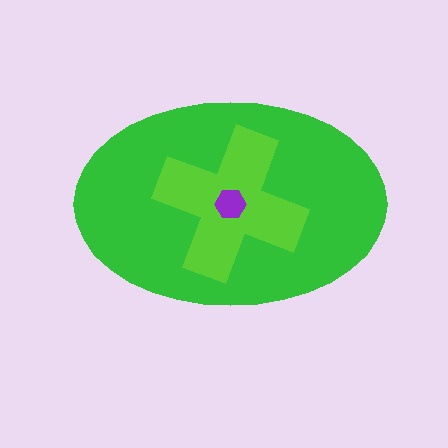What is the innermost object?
The purple hexagon.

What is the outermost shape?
The green ellipse.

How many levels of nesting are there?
3.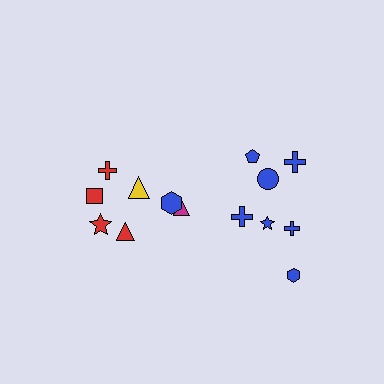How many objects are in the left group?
There are 6 objects.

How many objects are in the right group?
There are 8 objects.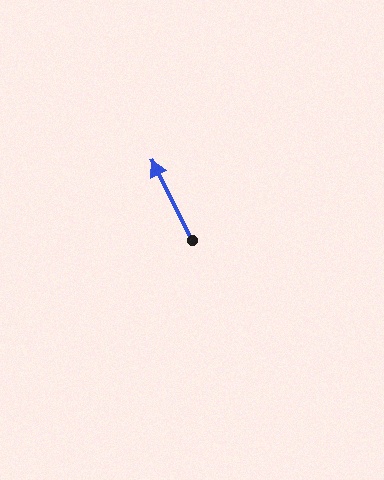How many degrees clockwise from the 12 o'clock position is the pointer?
Approximately 333 degrees.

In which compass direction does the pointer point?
Northwest.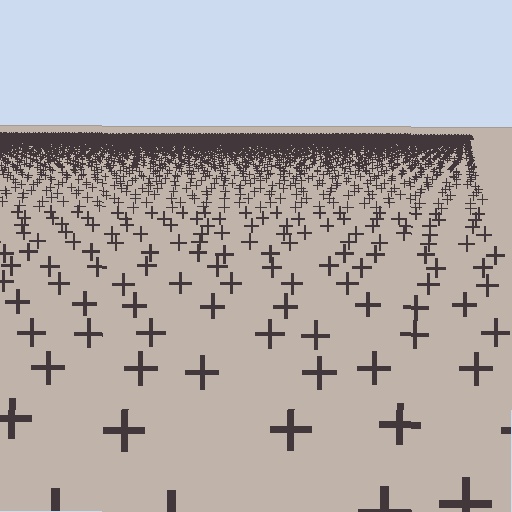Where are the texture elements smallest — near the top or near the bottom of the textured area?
Near the top.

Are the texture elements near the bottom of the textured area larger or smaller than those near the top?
Larger. Near the bottom, elements are closer to the viewer and appear at a bigger on-screen size.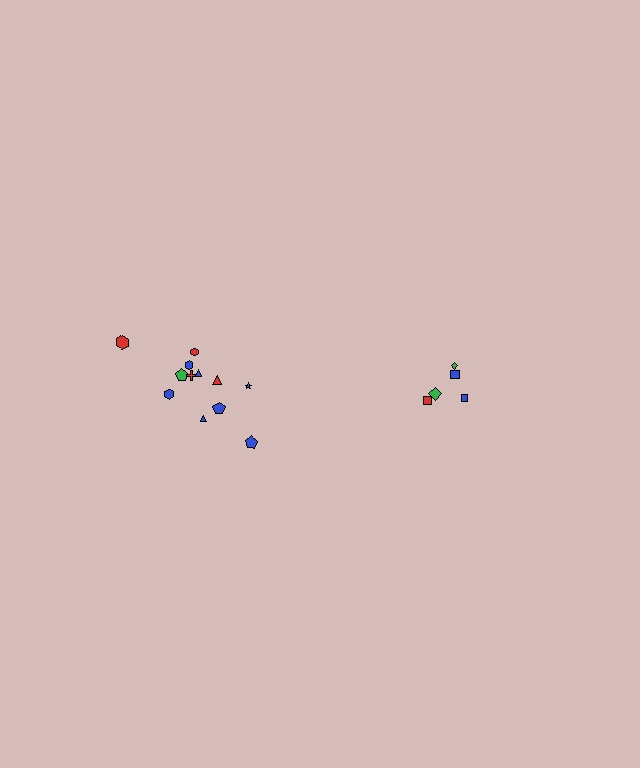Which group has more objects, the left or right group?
The left group.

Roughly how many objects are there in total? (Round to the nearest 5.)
Roughly 15 objects in total.